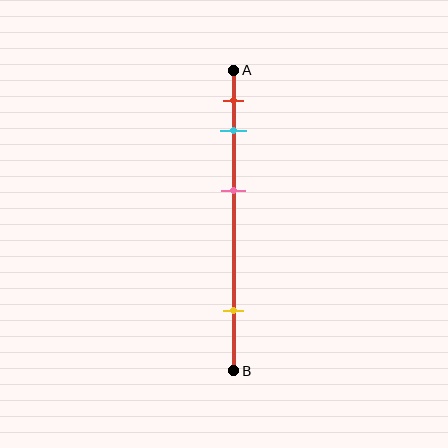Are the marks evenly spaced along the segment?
No, the marks are not evenly spaced.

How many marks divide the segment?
There are 4 marks dividing the segment.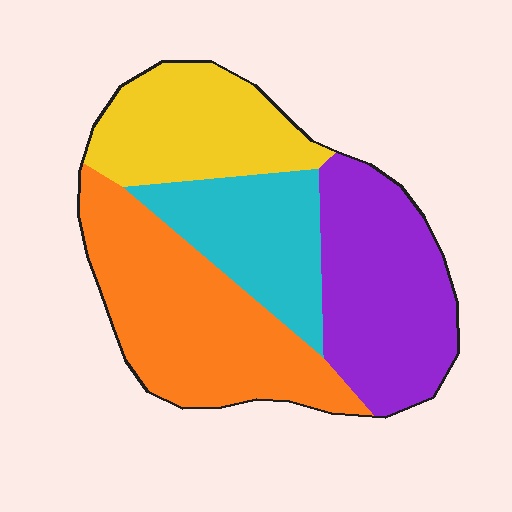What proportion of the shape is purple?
Purple covers around 30% of the shape.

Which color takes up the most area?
Orange, at roughly 30%.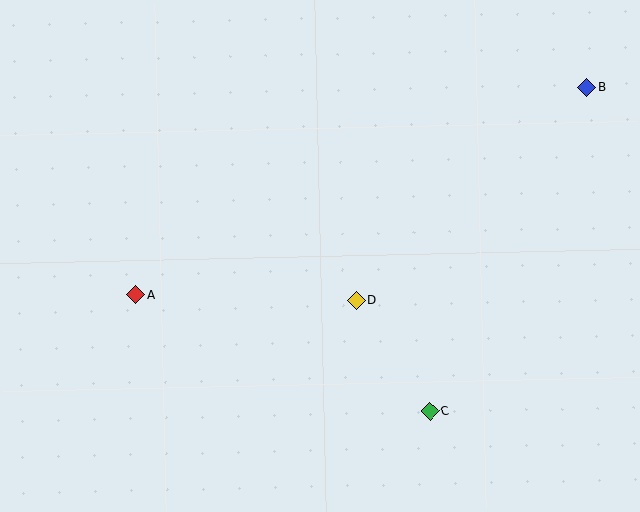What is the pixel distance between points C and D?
The distance between C and D is 133 pixels.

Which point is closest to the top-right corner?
Point B is closest to the top-right corner.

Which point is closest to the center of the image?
Point D at (356, 301) is closest to the center.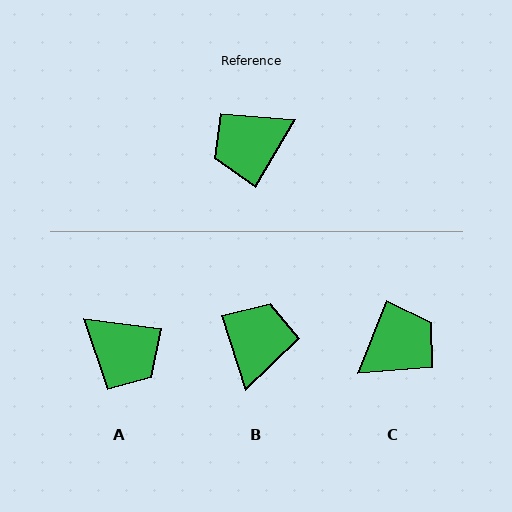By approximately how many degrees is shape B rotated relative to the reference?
Approximately 131 degrees clockwise.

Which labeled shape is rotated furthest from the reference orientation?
C, about 171 degrees away.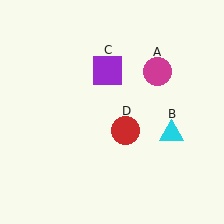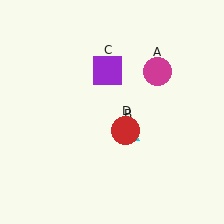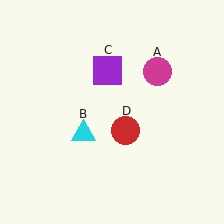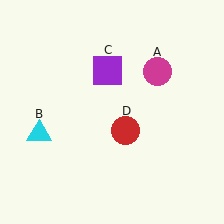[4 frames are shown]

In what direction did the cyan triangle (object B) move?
The cyan triangle (object B) moved left.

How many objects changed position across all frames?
1 object changed position: cyan triangle (object B).